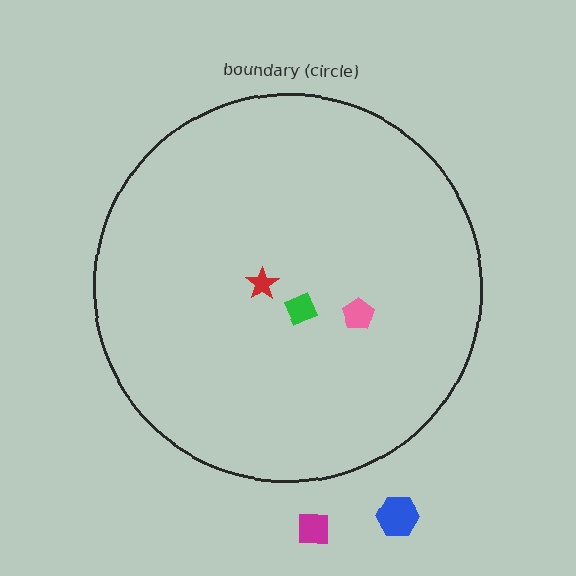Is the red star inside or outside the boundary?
Inside.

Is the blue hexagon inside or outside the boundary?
Outside.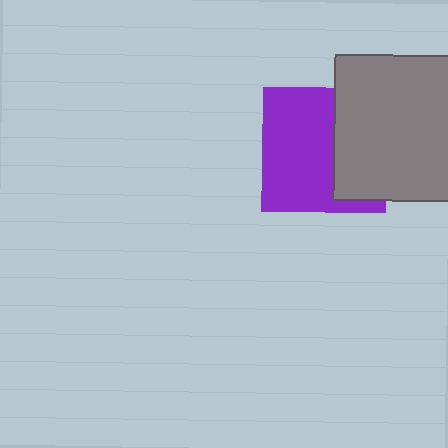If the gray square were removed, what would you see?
You would see the complete purple square.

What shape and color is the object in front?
The object in front is a gray square.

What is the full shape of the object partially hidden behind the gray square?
The partially hidden object is a purple square.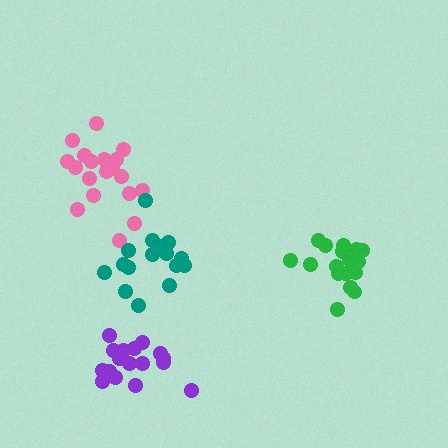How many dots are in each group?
Group 1: 20 dots, Group 2: 17 dots, Group 3: 20 dots, Group 4: 16 dots (73 total).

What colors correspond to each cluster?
The clusters are colored: pink, purple, green, teal.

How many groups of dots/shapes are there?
There are 4 groups.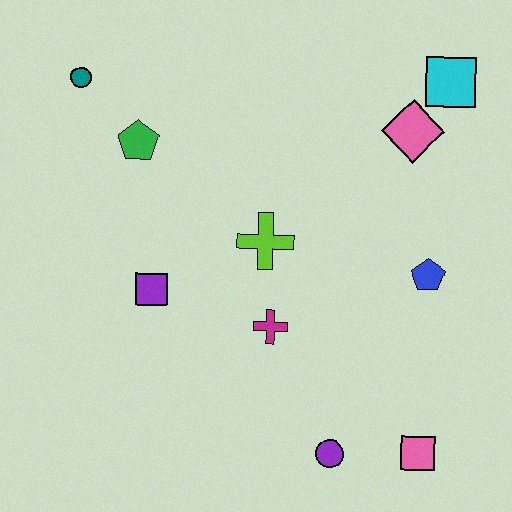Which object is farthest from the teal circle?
The pink square is farthest from the teal circle.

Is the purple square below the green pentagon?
Yes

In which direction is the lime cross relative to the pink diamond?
The lime cross is to the left of the pink diamond.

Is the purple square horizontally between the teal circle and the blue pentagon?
Yes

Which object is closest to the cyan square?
The pink diamond is closest to the cyan square.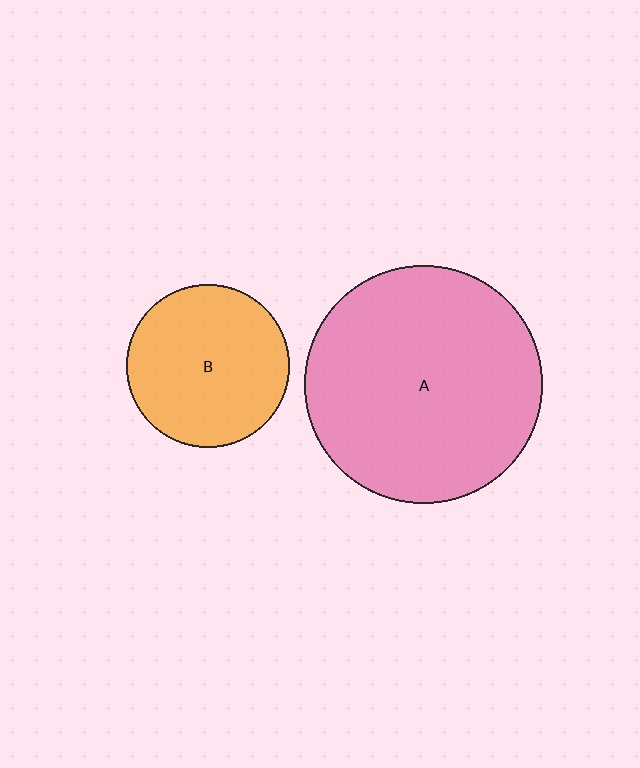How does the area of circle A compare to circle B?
Approximately 2.1 times.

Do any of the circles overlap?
No, none of the circles overlap.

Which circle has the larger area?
Circle A (pink).